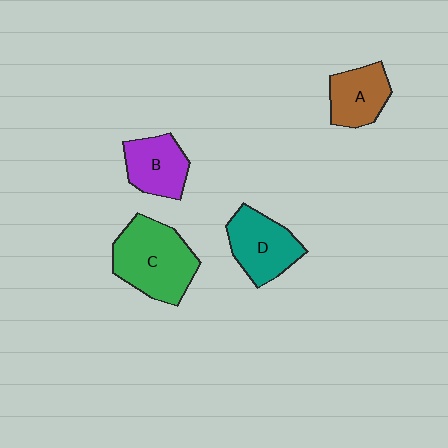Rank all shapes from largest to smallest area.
From largest to smallest: C (green), D (teal), B (purple), A (brown).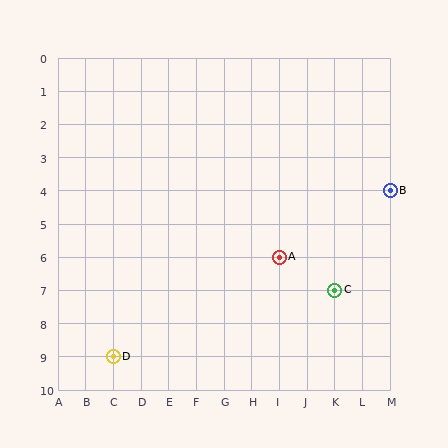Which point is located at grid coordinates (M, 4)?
Point B is at (M, 4).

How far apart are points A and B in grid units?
Points A and B are 4 columns and 2 rows apart (about 4.5 grid units diagonally).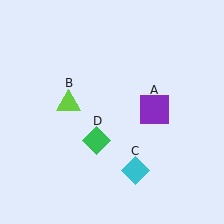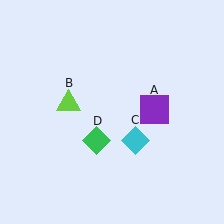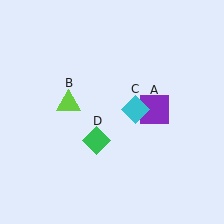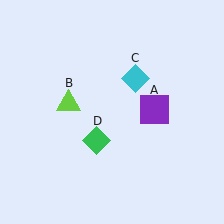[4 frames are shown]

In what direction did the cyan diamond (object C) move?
The cyan diamond (object C) moved up.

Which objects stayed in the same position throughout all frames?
Purple square (object A) and lime triangle (object B) and green diamond (object D) remained stationary.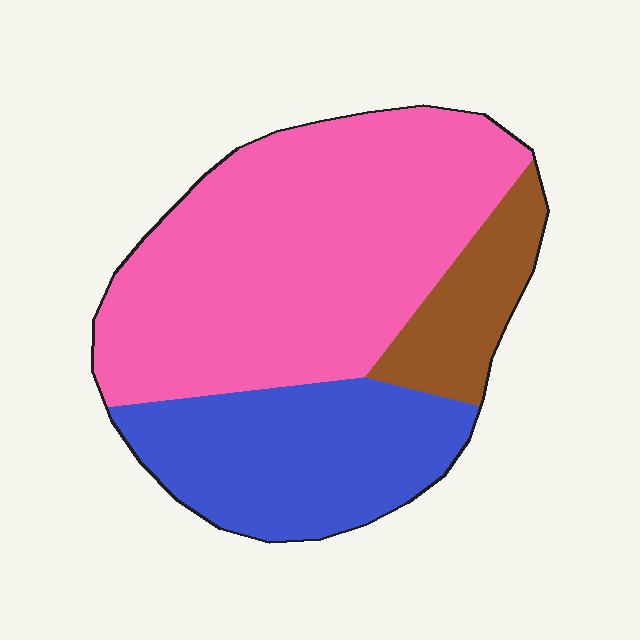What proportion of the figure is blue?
Blue takes up about one quarter (1/4) of the figure.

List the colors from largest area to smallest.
From largest to smallest: pink, blue, brown.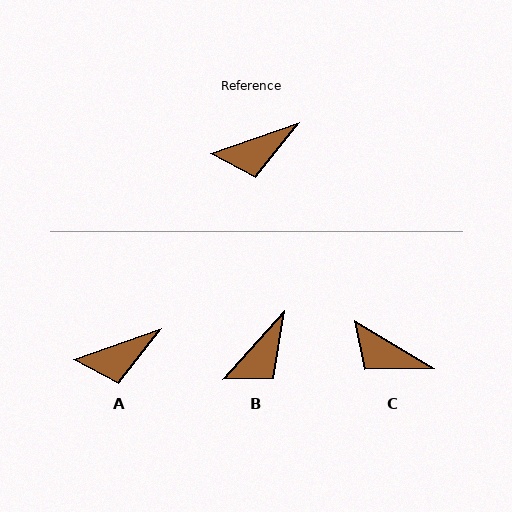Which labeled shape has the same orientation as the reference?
A.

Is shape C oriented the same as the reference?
No, it is off by about 50 degrees.